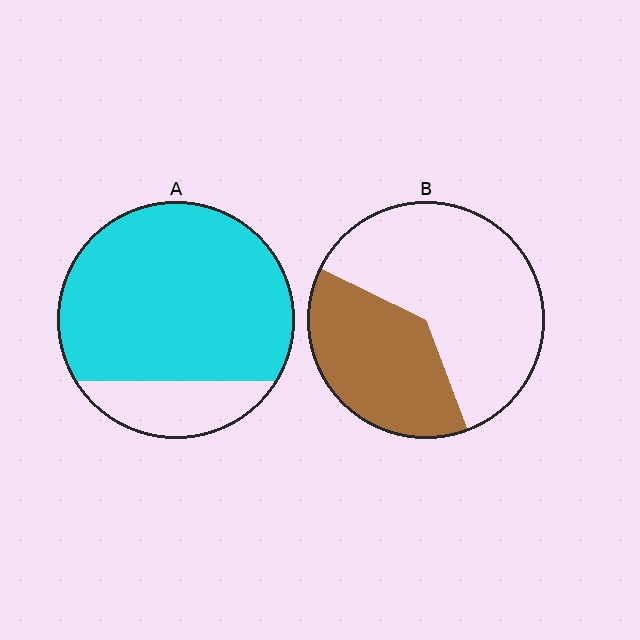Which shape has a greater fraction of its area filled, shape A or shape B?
Shape A.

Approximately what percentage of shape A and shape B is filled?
A is approximately 80% and B is approximately 40%.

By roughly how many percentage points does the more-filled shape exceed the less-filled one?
By roughly 45 percentage points (A over B).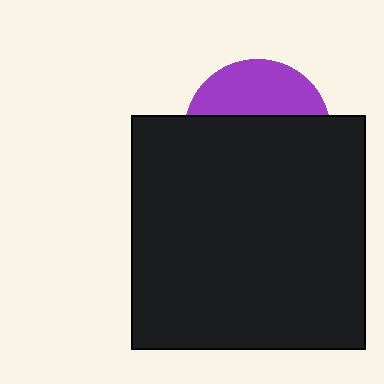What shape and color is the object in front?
The object in front is a black rectangle.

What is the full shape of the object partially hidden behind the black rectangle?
The partially hidden object is a purple circle.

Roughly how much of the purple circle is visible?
A small part of it is visible (roughly 35%).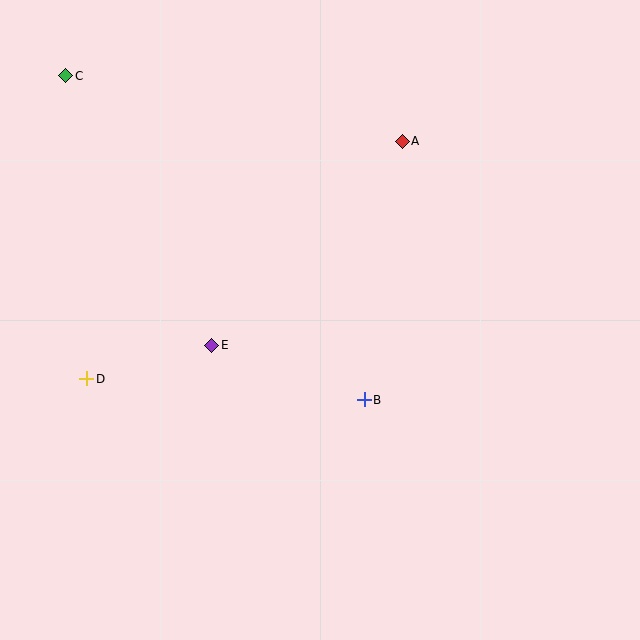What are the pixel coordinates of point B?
Point B is at (364, 400).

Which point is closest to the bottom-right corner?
Point B is closest to the bottom-right corner.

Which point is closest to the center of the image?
Point B at (364, 400) is closest to the center.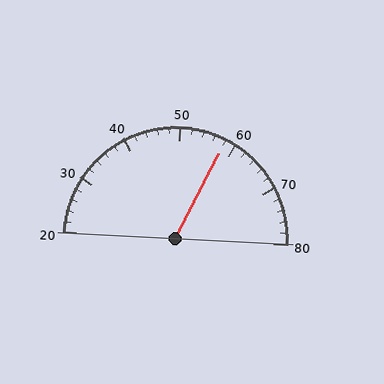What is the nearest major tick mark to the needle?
The nearest major tick mark is 60.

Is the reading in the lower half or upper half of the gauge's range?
The reading is in the upper half of the range (20 to 80).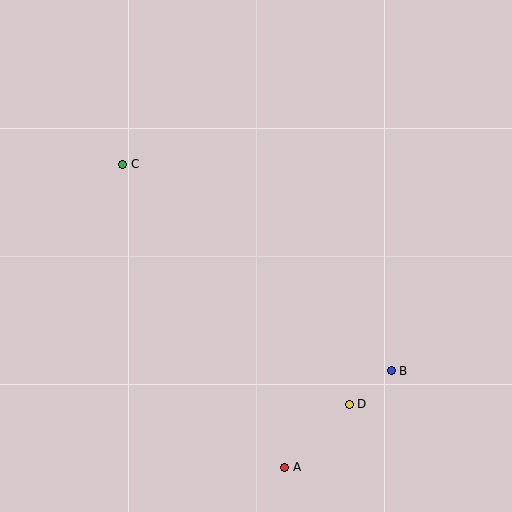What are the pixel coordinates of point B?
Point B is at (391, 371).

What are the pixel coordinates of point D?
Point D is at (349, 404).